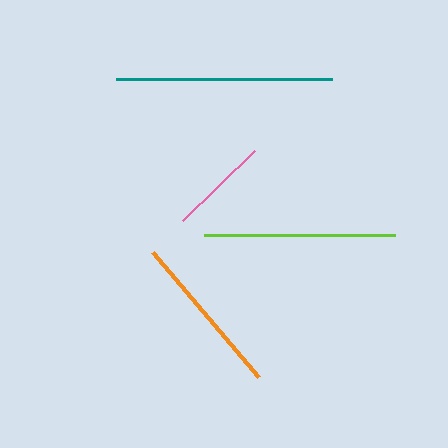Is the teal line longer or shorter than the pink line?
The teal line is longer than the pink line.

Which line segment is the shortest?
The pink line is the shortest at approximately 101 pixels.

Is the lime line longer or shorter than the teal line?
The teal line is longer than the lime line.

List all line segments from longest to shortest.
From longest to shortest: teal, lime, orange, pink.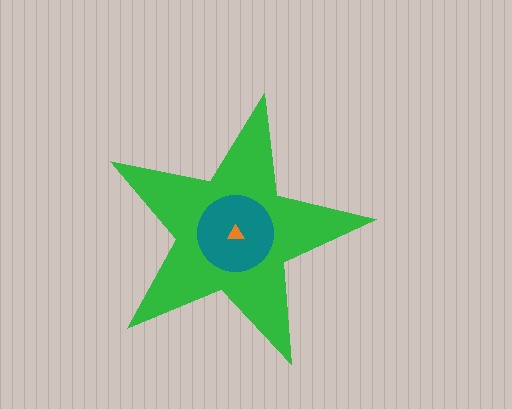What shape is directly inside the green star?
The teal circle.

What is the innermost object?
The orange triangle.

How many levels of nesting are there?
3.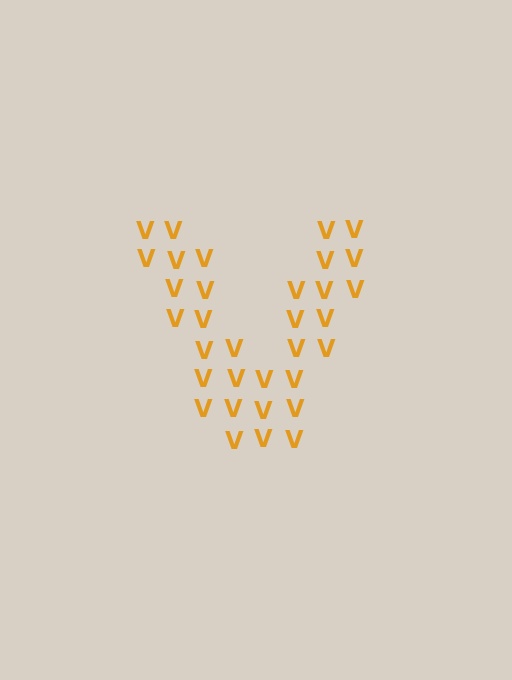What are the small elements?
The small elements are letter V's.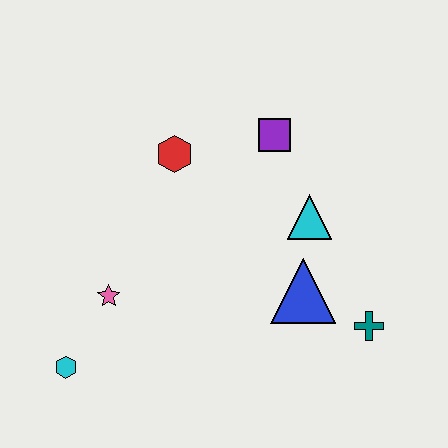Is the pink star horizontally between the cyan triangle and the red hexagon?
No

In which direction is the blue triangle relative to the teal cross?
The blue triangle is to the left of the teal cross.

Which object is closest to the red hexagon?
The purple square is closest to the red hexagon.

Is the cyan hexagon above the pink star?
No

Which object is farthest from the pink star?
The teal cross is farthest from the pink star.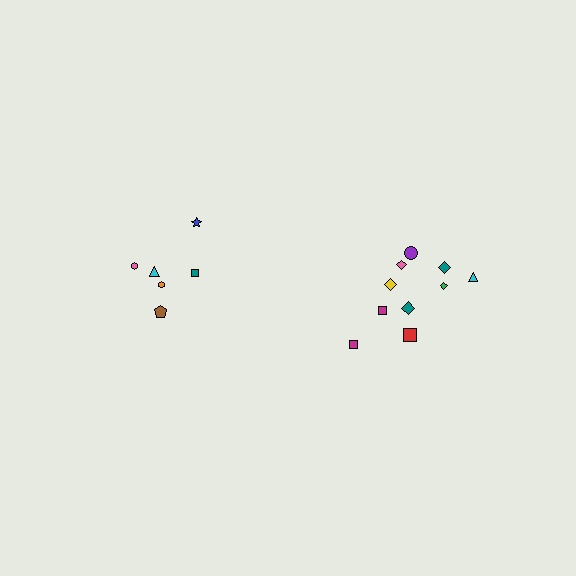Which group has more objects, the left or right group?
The right group.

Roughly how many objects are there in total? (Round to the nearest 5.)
Roughly 15 objects in total.